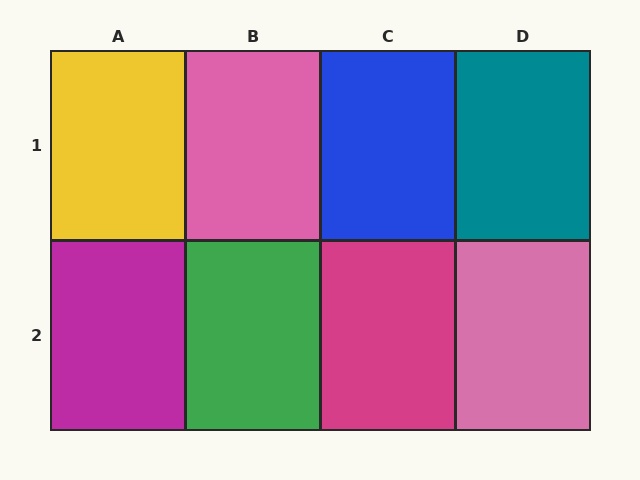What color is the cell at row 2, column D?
Pink.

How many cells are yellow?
1 cell is yellow.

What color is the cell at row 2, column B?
Green.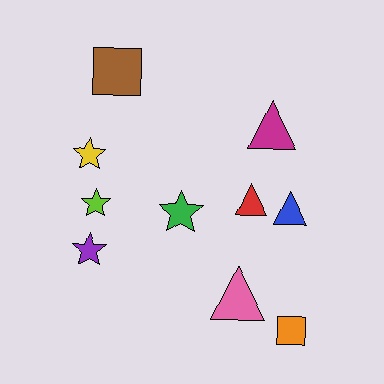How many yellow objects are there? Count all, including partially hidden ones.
There is 1 yellow object.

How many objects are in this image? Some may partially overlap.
There are 10 objects.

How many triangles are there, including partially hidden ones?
There are 4 triangles.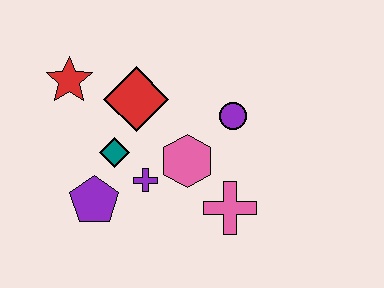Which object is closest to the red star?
The red diamond is closest to the red star.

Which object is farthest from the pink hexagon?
The red star is farthest from the pink hexagon.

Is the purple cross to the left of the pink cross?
Yes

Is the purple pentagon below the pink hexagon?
Yes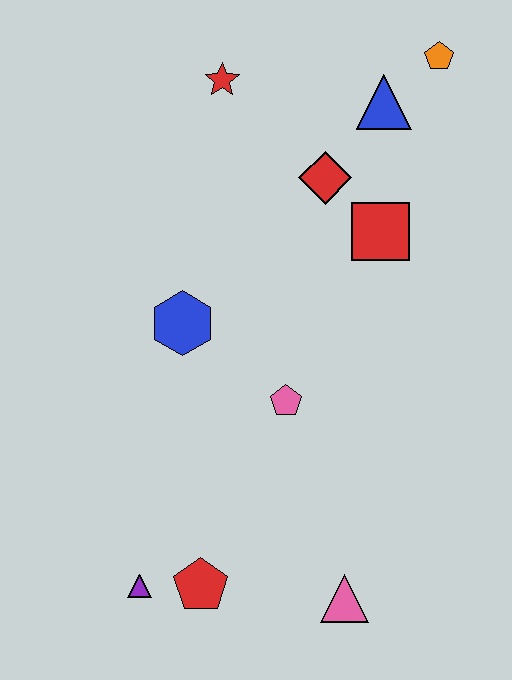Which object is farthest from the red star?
The pink triangle is farthest from the red star.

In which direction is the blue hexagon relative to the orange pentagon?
The blue hexagon is below the orange pentagon.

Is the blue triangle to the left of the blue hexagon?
No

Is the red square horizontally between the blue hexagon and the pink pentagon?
No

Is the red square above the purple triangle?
Yes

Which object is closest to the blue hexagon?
The pink pentagon is closest to the blue hexagon.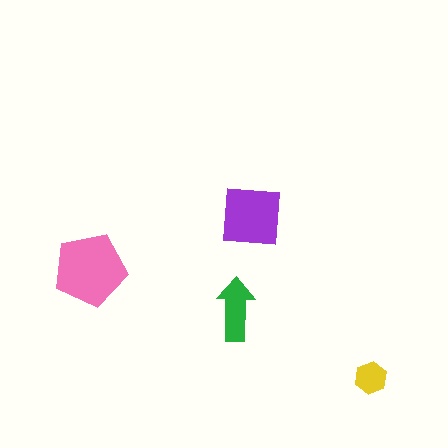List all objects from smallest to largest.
The yellow hexagon, the green arrow, the purple square, the pink pentagon.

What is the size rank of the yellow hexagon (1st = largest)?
4th.